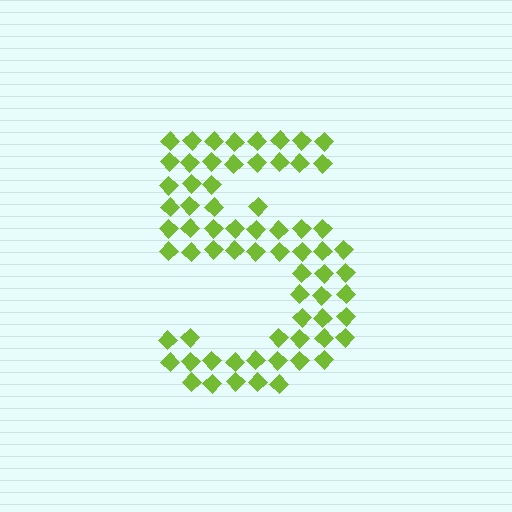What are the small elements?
The small elements are diamonds.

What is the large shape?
The large shape is the digit 5.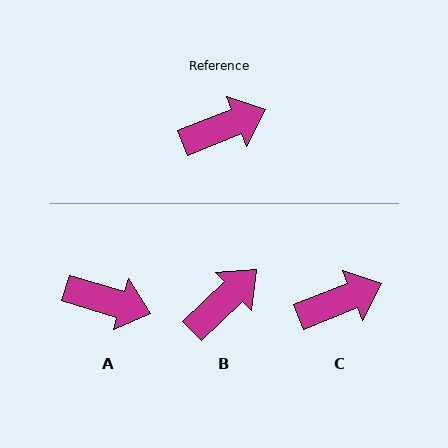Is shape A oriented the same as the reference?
No, it is off by about 39 degrees.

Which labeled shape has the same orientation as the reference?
C.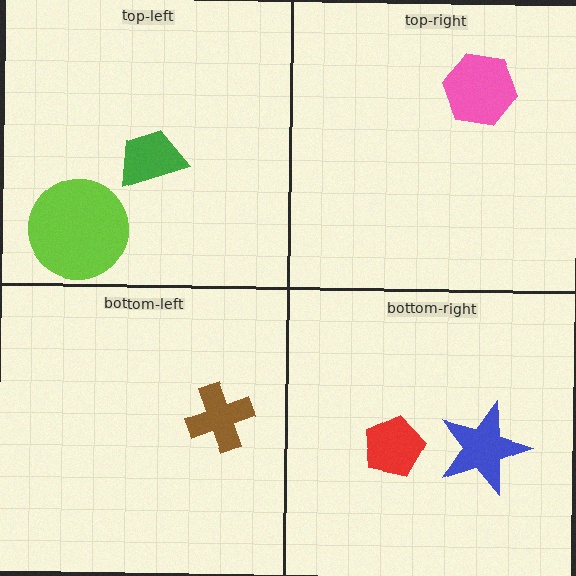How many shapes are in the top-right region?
1.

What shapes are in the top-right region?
The pink hexagon.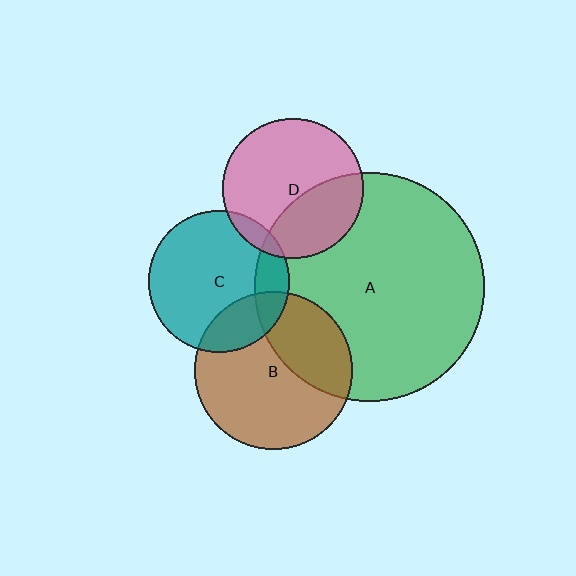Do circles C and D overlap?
Yes.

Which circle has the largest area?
Circle A (green).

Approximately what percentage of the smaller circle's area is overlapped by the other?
Approximately 5%.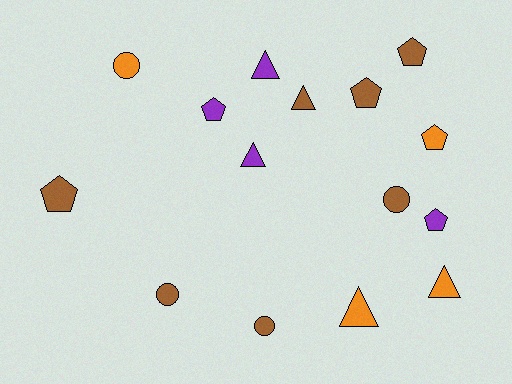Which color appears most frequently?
Brown, with 7 objects.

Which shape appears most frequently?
Pentagon, with 6 objects.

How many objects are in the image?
There are 15 objects.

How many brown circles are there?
There are 3 brown circles.